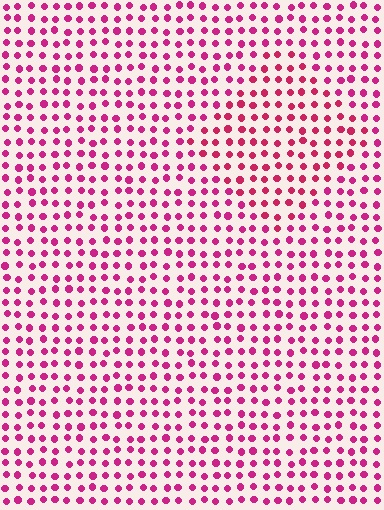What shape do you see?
I see a diamond.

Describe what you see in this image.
The image is filled with small magenta elements in a uniform arrangement. A diamond-shaped region is visible where the elements are tinted to a slightly different hue, forming a subtle color boundary.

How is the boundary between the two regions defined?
The boundary is defined purely by a slight shift in hue (about 15 degrees). Spacing, size, and orientation are identical on both sides.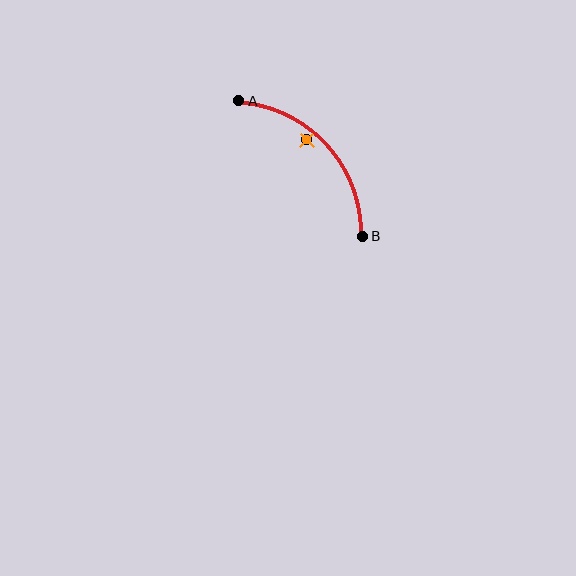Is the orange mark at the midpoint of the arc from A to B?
No — the orange mark does not lie on the arc at all. It sits slightly inside the curve.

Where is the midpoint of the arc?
The arc midpoint is the point on the curve farthest from the straight line joining A and B. It sits above and to the right of that line.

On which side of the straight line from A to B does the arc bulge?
The arc bulges above and to the right of the straight line connecting A and B.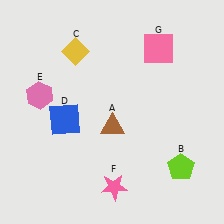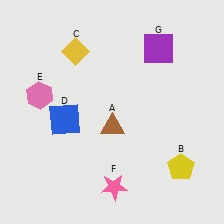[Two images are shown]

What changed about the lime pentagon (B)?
In Image 1, B is lime. In Image 2, it changed to yellow.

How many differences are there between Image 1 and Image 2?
There are 2 differences between the two images.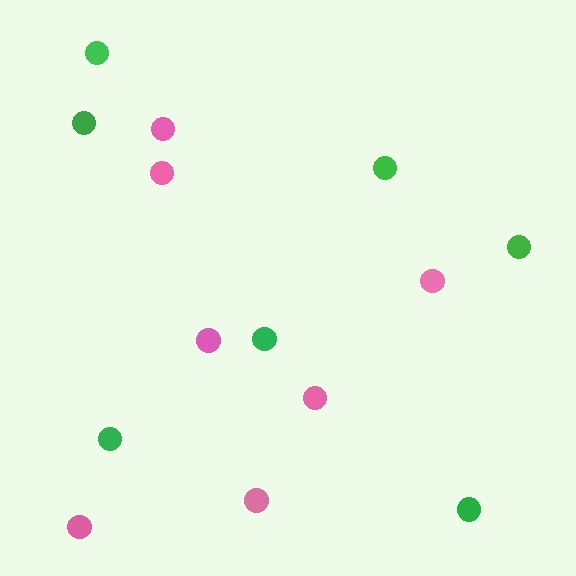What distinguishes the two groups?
There are 2 groups: one group of green circles (7) and one group of pink circles (7).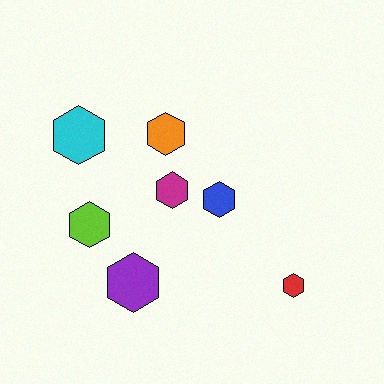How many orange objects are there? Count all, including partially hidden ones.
There is 1 orange object.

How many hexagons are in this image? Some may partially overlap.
There are 7 hexagons.